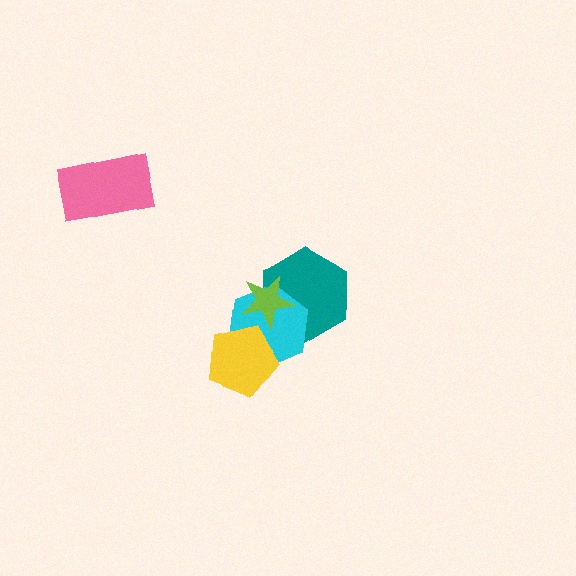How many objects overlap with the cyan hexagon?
3 objects overlap with the cyan hexagon.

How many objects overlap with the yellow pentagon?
1 object overlaps with the yellow pentagon.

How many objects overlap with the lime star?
2 objects overlap with the lime star.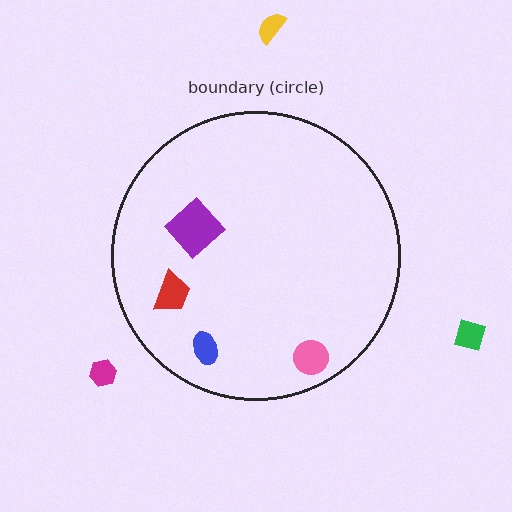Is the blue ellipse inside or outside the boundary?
Inside.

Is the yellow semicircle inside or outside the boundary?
Outside.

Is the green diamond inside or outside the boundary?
Outside.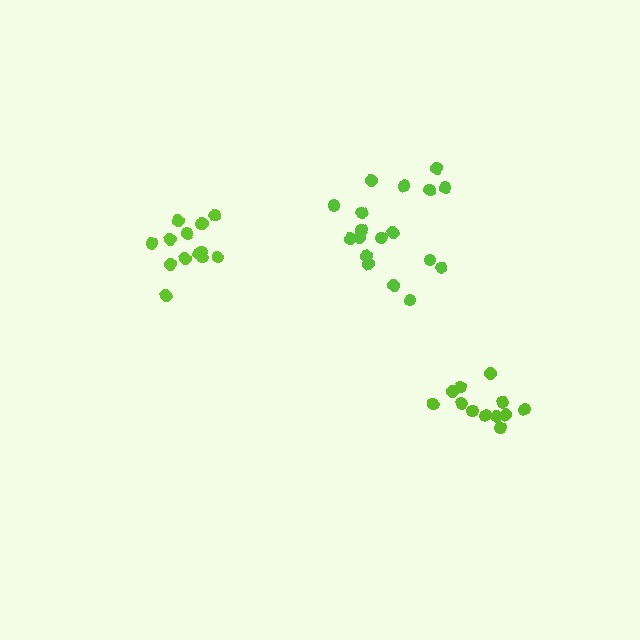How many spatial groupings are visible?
There are 3 spatial groupings.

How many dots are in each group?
Group 1: 14 dots, Group 2: 18 dots, Group 3: 12 dots (44 total).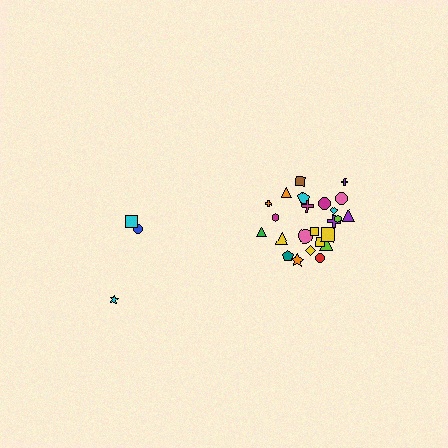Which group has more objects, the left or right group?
The right group.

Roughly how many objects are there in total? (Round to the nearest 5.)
Roughly 30 objects in total.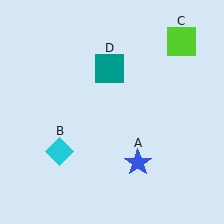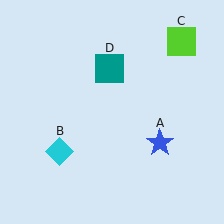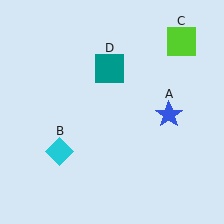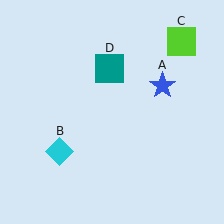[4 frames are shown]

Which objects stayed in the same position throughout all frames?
Cyan diamond (object B) and lime square (object C) and teal square (object D) remained stationary.